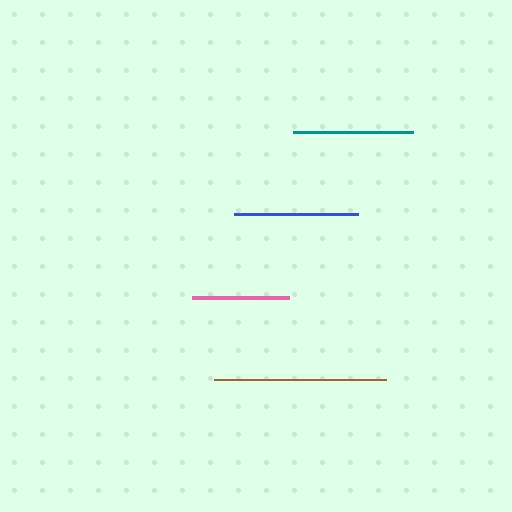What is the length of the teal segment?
The teal segment is approximately 120 pixels long.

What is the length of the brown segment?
The brown segment is approximately 172 pixels long.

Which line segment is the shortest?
The pink line is the shortest at approximately 97 pixels.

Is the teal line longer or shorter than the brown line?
The brown line is longer than the teal line.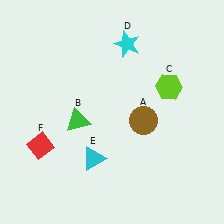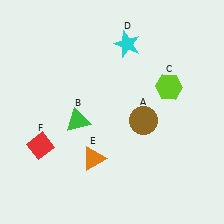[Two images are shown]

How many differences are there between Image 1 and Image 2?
There is 1 difference between the two images.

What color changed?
The triangle (E) changed from cyan in Image 1 to orange in Image 2.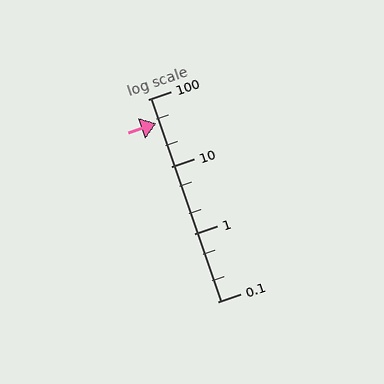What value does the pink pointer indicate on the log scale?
The pointer indicates approximately 44.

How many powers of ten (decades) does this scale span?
The scale spans 3 decades, from 0.1 to 100.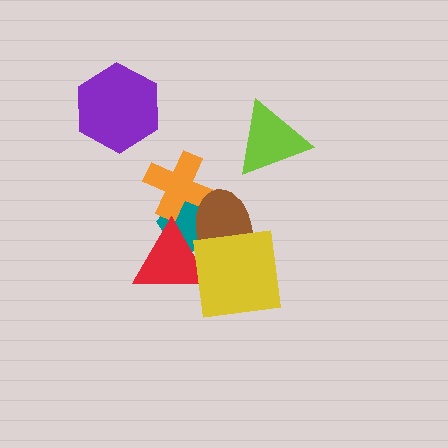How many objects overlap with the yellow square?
2 objects overlap with the yellow square.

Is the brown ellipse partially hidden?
Yes, it is partially covered by another shape.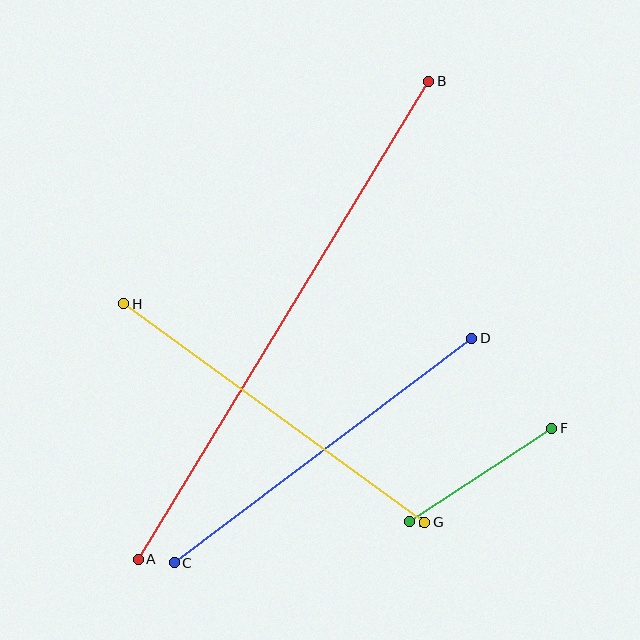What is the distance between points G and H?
The distance is approximately 372 pixels.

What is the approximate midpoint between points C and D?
The midpoint is at approximately (323, 451) pixels.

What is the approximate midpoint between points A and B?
The midpoint is at approximately (284, 320) pixels.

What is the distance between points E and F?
The distance is approximately 170 pixels.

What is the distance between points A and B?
The distance is approximately 559 pixels.